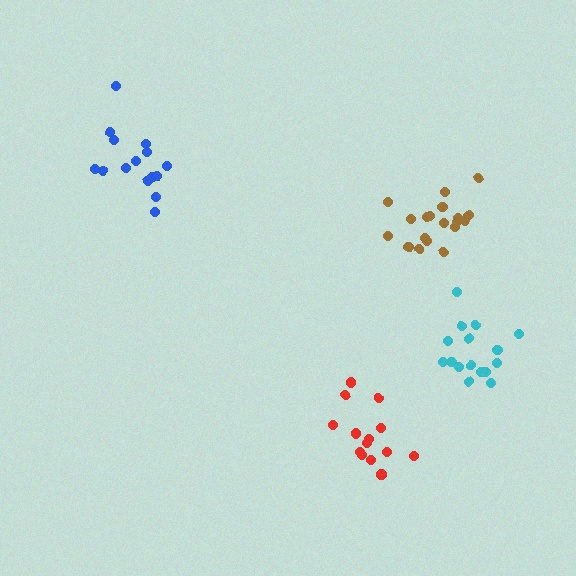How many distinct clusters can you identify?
There are 4 distinct clusters.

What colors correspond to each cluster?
The clusters are colored: blue, brown, red, cyan.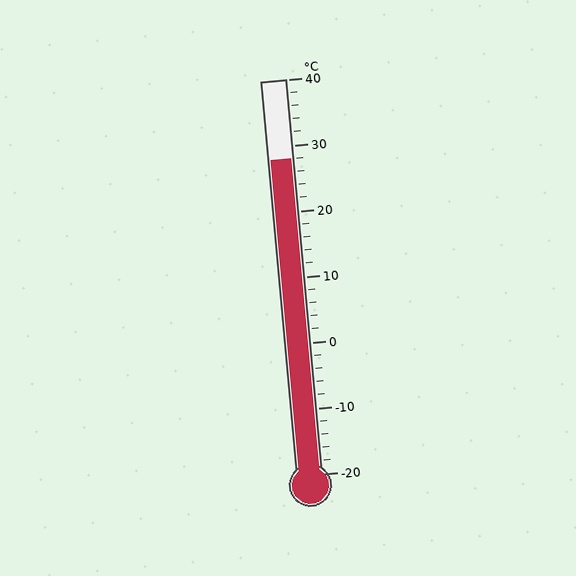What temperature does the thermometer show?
The thermometer shows approximately 28°C.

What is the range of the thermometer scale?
The thermometer scale ranges from -20°C to 40°C.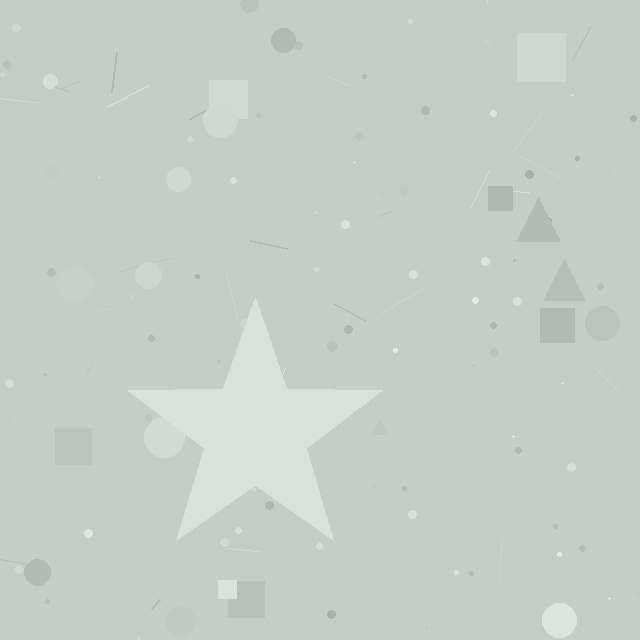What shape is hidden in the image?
A star is hidden in the image.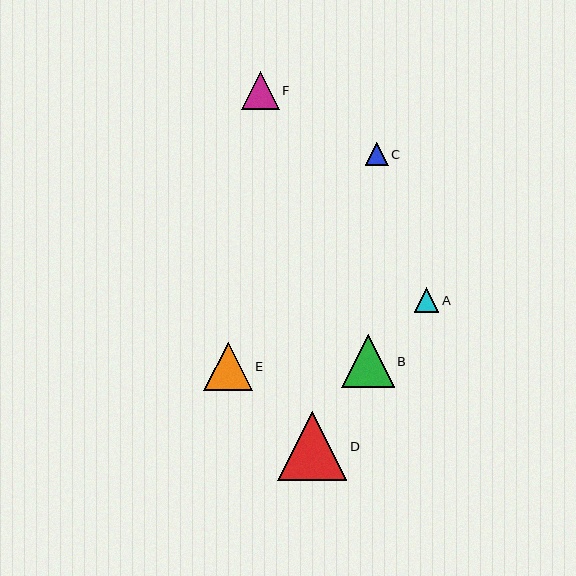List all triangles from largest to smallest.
From largest to smallest: D, B, E, F, A, C.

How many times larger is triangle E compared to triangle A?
Triangle E is approximately 2.0 times the size of triangle A.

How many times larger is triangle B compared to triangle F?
Triangle B is approximately 1.4 times the size of triangle F.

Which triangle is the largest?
Triangle D is the largest with a size of approximately 69 pixels.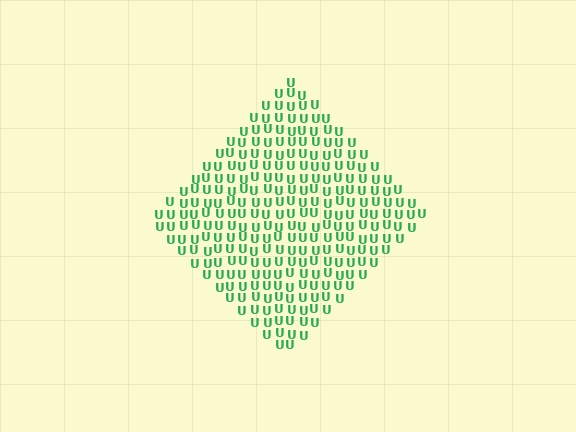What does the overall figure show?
The overall figure shows a diamond.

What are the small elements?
The small elements are letter U's.